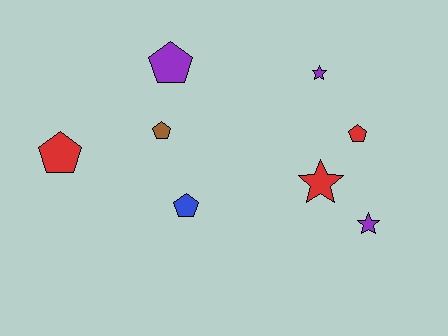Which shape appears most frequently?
Pentagon, with 5 objects.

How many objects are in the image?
There are 8 objects.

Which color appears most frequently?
Purple, with 3 objects.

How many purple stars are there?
There are 2 purple stars.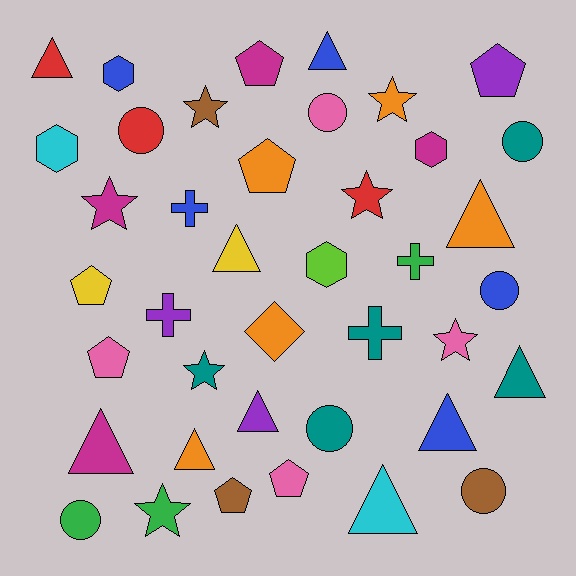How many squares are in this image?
There are no squares.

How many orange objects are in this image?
There are 5 orange objects.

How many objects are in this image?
There are 40 objects.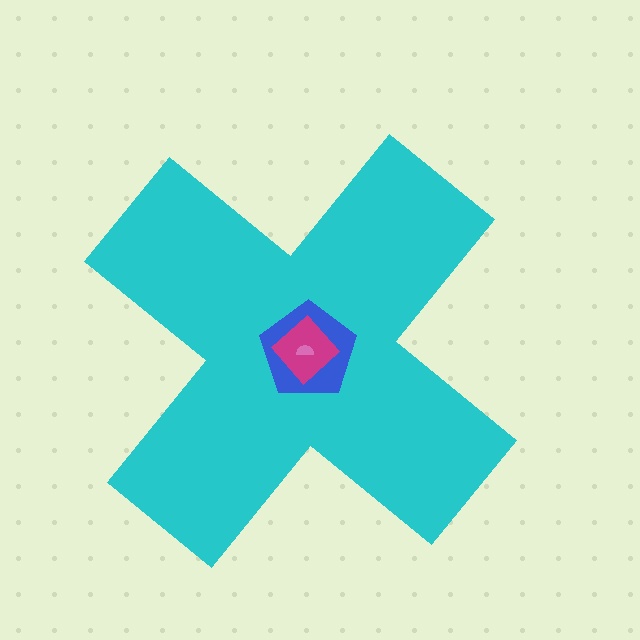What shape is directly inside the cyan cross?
The blue pentagon.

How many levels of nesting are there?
4.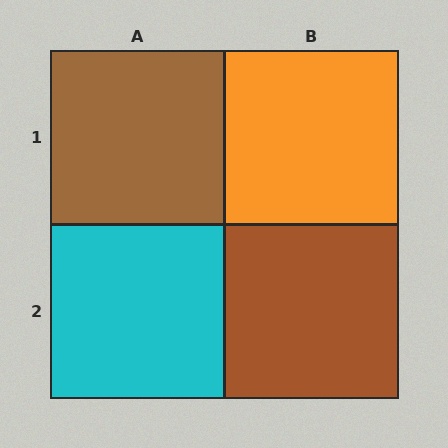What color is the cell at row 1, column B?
Orange.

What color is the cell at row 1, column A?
Brown.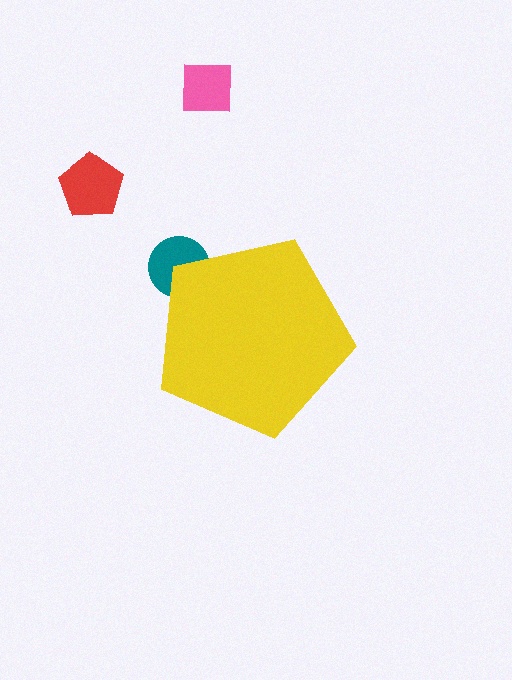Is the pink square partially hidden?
No, the pink square is fully visible.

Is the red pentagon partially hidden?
No, the red pentagon is fully visible.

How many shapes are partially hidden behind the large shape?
1 shape is partially hidden.